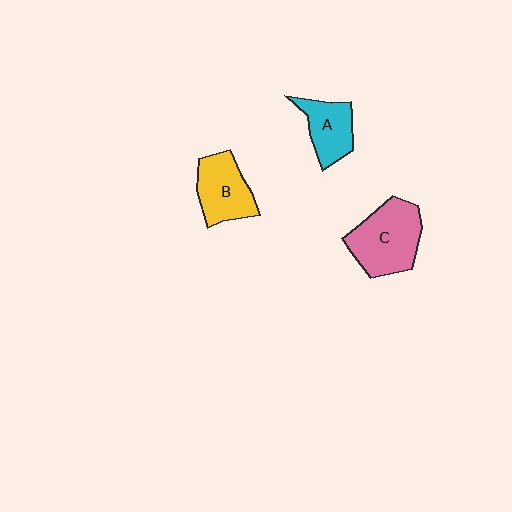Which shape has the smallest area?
Shape A (cyan).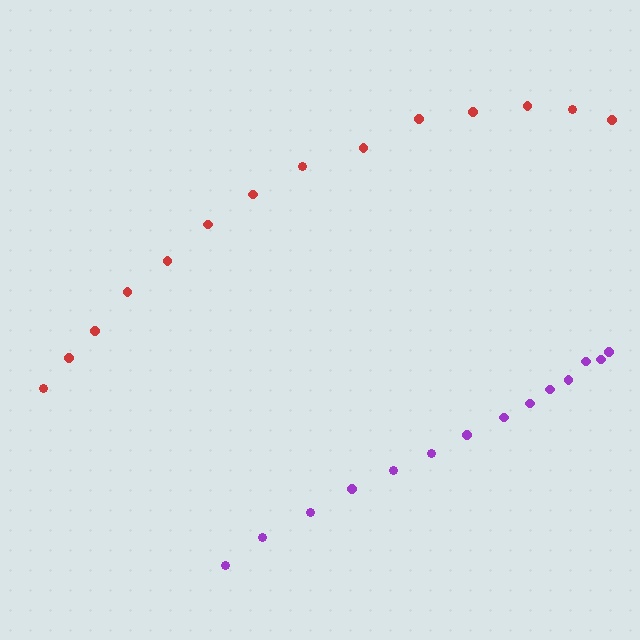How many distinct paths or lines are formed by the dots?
There are 2 distinct paths.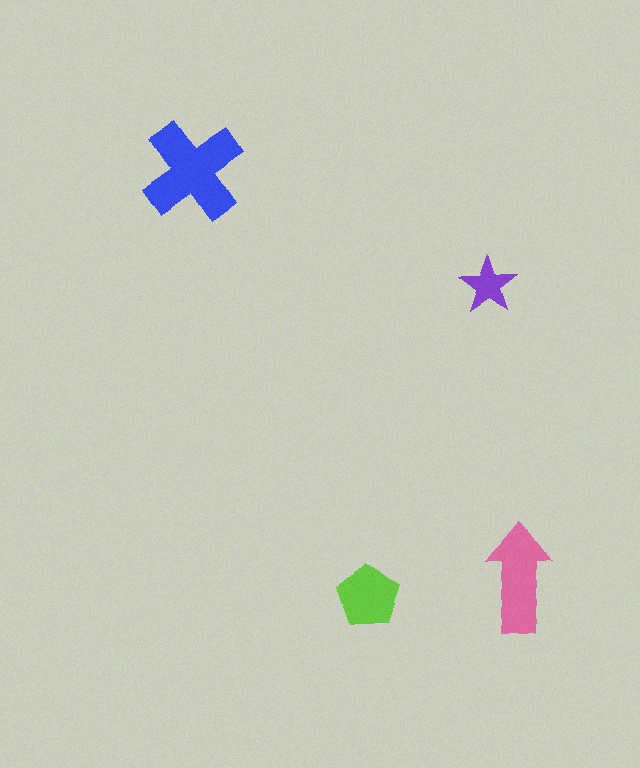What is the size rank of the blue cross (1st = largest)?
1st.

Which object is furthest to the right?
The pink arrow is rightmost.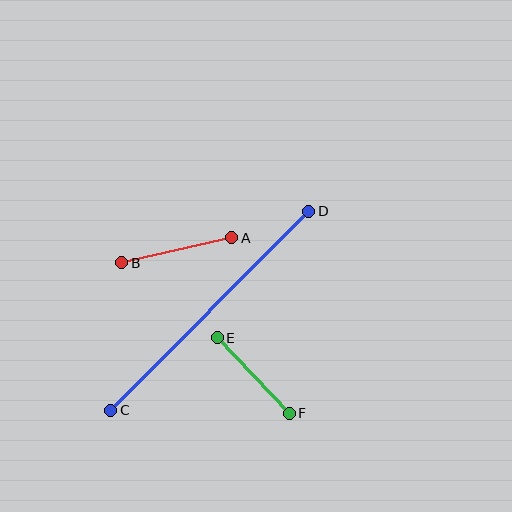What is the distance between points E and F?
The distance is approximately 104 pixels.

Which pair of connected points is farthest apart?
Points C and D are farthest apart.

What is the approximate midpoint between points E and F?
The midpoint is at approximately (253, 375) pixels.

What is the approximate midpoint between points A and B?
The midpoint is at approximately (177, 250) pixels.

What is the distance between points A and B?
The distance is approximately 113 pixels.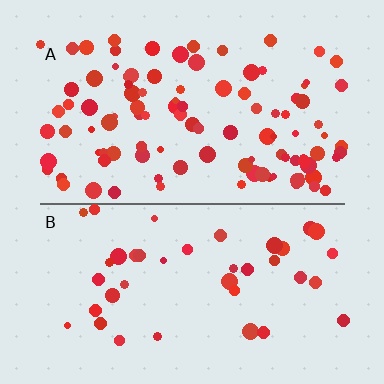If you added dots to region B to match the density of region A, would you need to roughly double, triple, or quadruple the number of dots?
Approximately triple.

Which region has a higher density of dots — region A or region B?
A (the top).